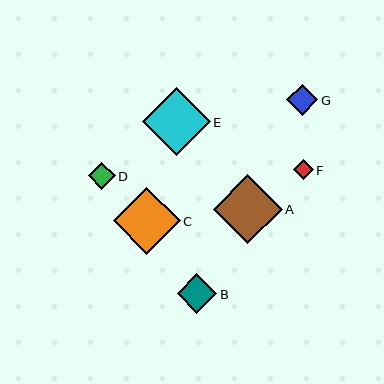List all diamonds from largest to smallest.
From largest to smallest: A, E, C, B, G, D, F.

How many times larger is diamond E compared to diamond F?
Diamond E is approximately 3.4 times the size of diamond F.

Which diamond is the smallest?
Diamond F is the smallest with a size of approximately 20 pixels.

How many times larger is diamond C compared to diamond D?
Diamond C is approximately 2.5 times the size of diamond D.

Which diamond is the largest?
Diamond A is the largest with a size of approximately 69 pixels.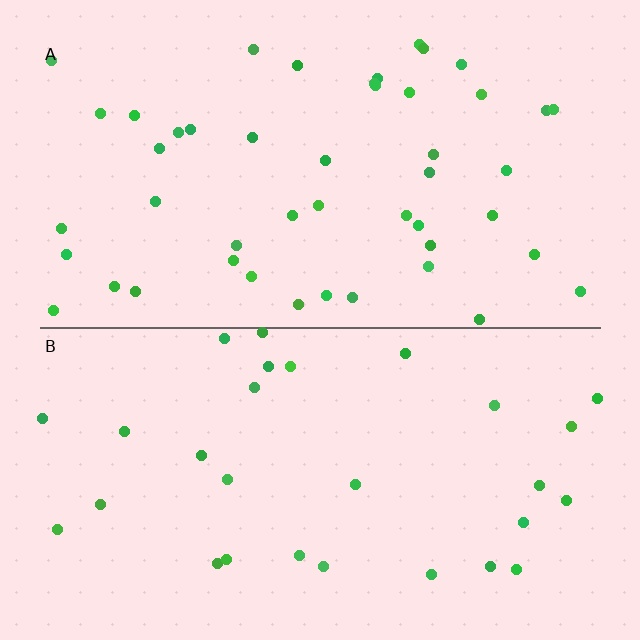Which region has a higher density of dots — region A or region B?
A (the top).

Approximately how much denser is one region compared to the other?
Approximately 1.6× — region A over region B.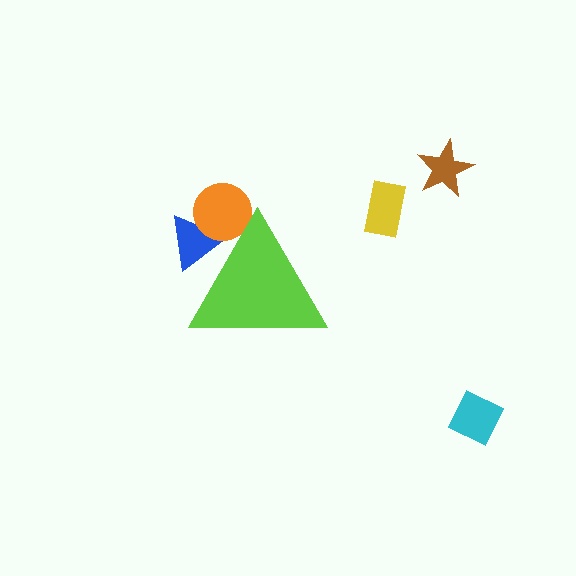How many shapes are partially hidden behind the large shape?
2 shapes are partially hidden.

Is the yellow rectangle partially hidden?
No, the yellow rectangle is fully visible.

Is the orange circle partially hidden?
Yes, the orange circle is partially hidden behind the lime triangle.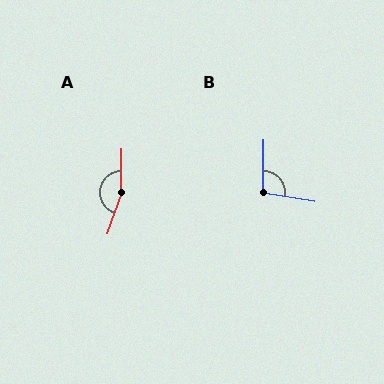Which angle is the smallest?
B, at approximately 99 degrees.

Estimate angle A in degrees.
Approximately 162 degrees.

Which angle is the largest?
A, at approximately 162 degrees.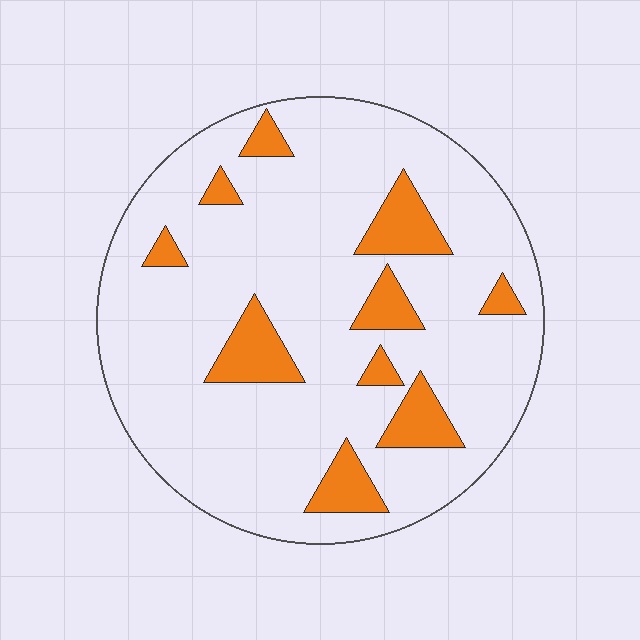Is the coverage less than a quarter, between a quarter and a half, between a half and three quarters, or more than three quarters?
Less than a quarter.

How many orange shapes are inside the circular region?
10.